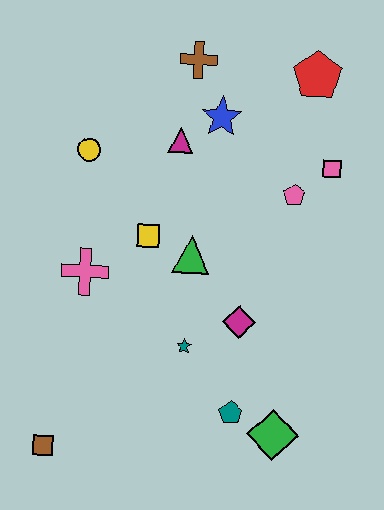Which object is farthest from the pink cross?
The red pentagon is farthest from the pink cross.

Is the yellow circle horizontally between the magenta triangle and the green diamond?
No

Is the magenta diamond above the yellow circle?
No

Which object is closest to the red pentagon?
The pink square is closest to the red pentagon.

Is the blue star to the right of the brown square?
Yes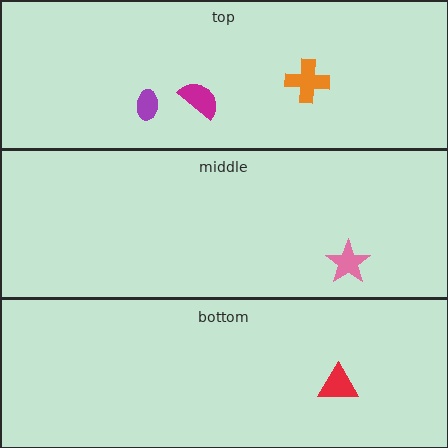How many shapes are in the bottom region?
1.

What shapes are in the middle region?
The pink star.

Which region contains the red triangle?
The bottom region.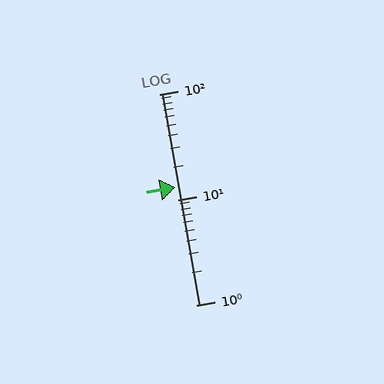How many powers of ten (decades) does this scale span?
The scale spans 2 decades, from 1 to 100.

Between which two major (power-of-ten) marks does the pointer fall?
The pointer is between 10 and 100.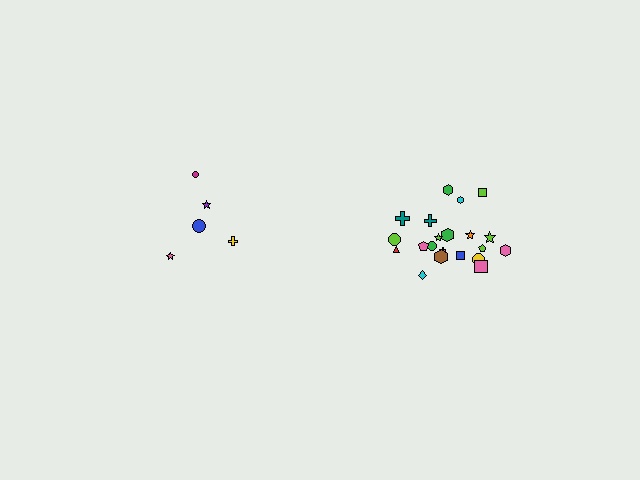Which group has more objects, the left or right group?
The right group.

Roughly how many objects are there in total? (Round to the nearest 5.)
Roughly 25 objects in total.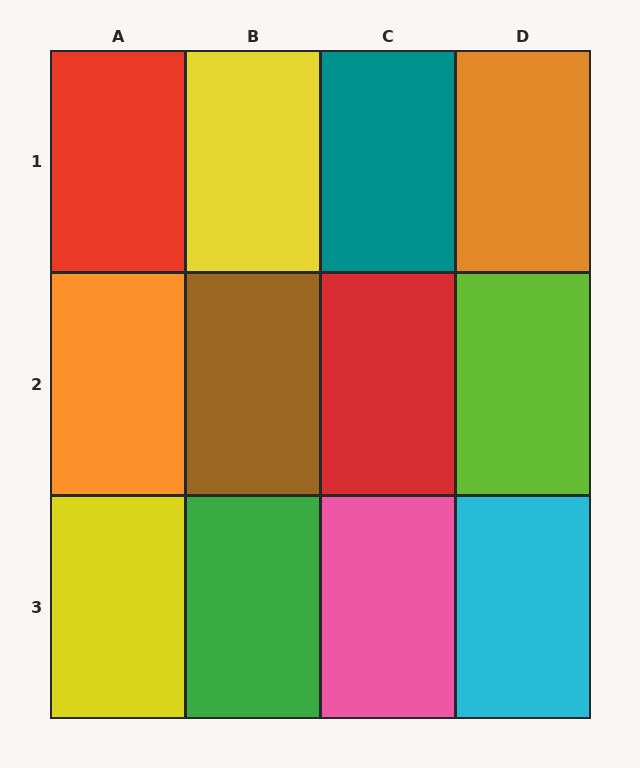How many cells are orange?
2 cells are orange.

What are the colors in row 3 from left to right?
Yellow, green, pink, cyan.